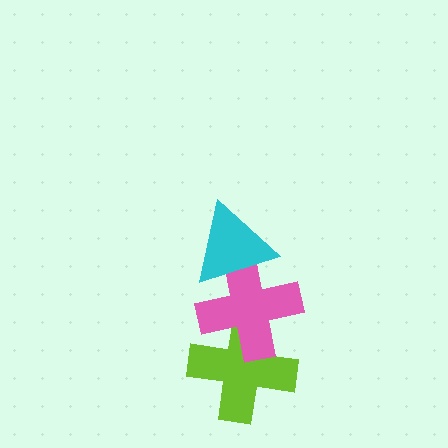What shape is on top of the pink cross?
The cyan triangle is on top of the pink cross.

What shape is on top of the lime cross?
The pink cross is on top of the lime cross.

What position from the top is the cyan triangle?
The cyan triangle is 1st from the top.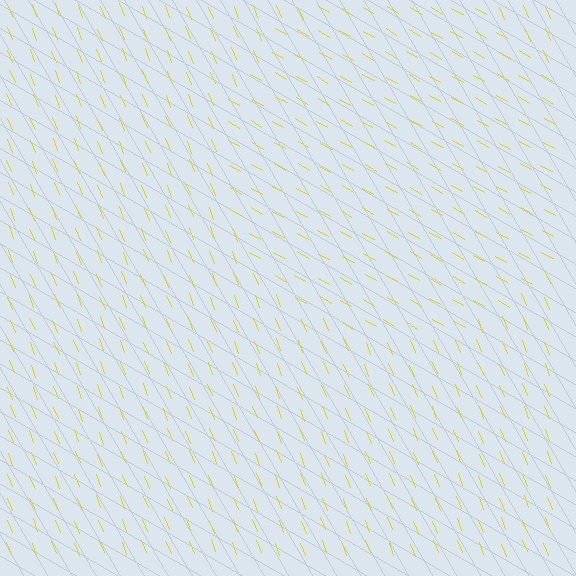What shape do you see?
I see a circle.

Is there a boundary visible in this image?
Yes, there is a texture boundary formed by a change in line orientation.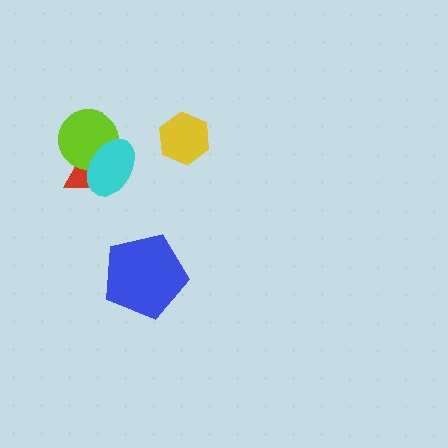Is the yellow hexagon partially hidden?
No, no other shape covers it.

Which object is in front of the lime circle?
The cyan ellipse is in front of the lime circle.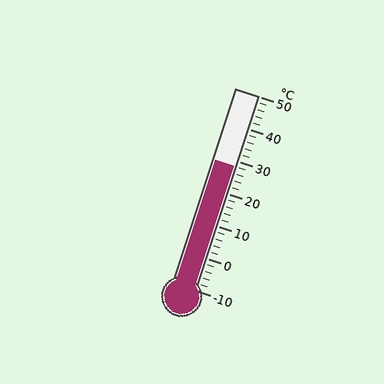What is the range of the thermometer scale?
The thermometer scale ranges from -10°C to 50°C.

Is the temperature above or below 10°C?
The temperature is above 10°C.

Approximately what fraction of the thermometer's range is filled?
The thermometer is filled to approximately 65% of its range.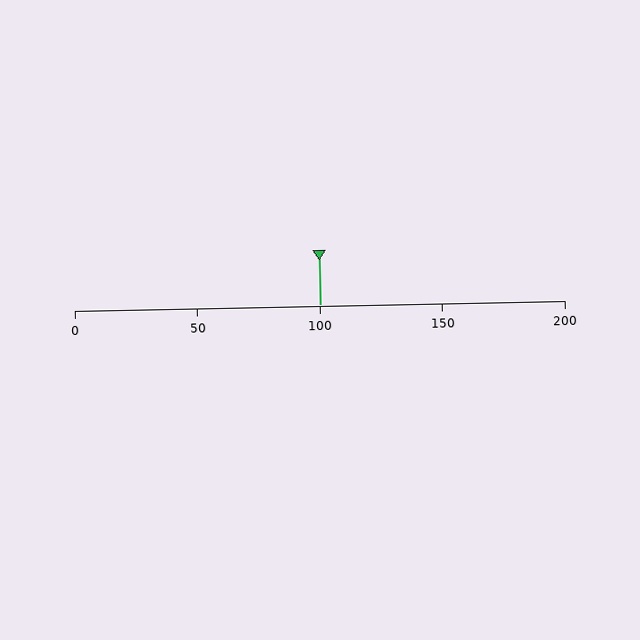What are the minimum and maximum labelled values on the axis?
The axis runs from 0 to 200.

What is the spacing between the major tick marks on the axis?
The major ticks are spaced 50 apart.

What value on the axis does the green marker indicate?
The marker indicates approximately 100.